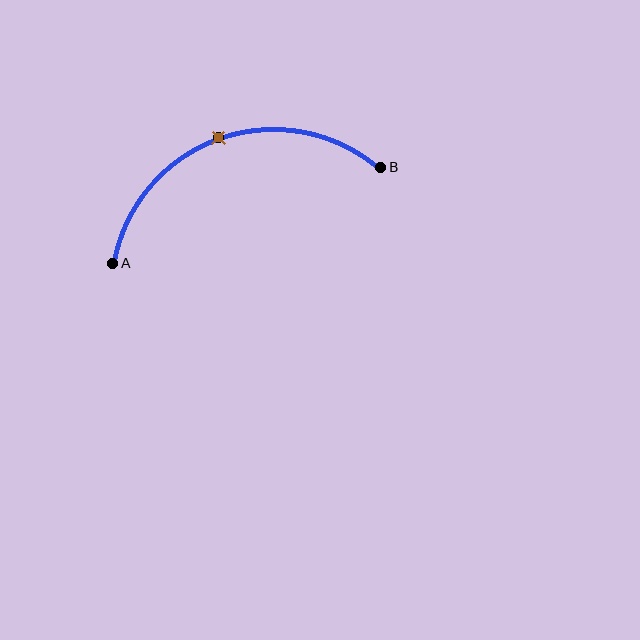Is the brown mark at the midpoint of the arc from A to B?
Yes. The brown mark lies on the arc at equal arc-length from both A and B — it is the arc midpoint.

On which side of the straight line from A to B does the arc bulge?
The arc bulges above the straight line connecting A and B.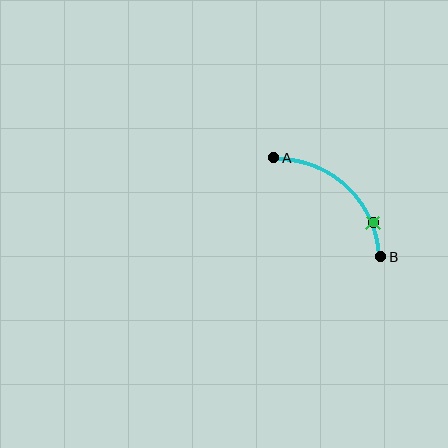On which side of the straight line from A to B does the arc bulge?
The arc bulges above and to the right of the straight line connecting A and B.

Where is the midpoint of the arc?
The arc midpoint is the point on the curve farthest from the straight line joining A and B. It sits above and to the right of that line.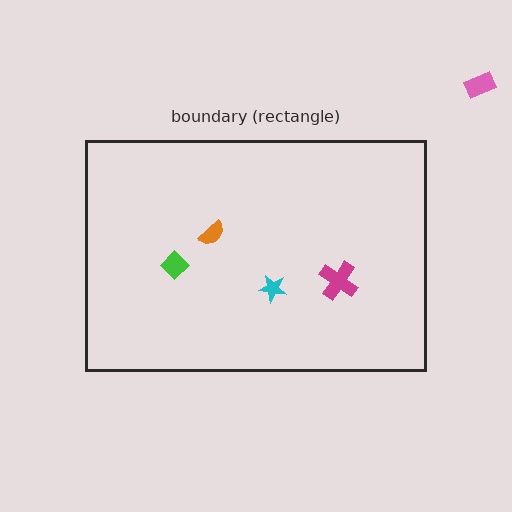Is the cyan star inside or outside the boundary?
Inside.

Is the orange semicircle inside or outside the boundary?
Inside.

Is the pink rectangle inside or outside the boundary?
Outside.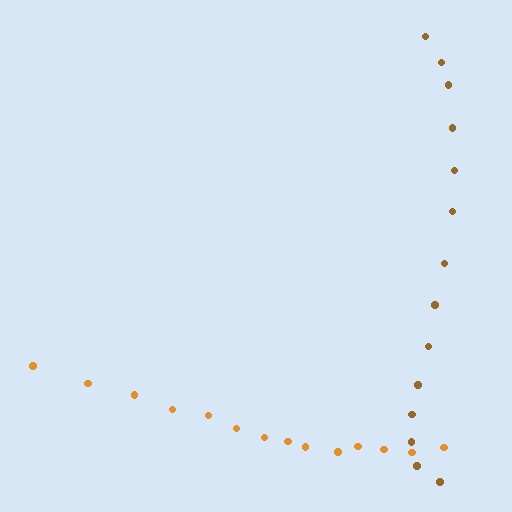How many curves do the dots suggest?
There are 2 distinct paths.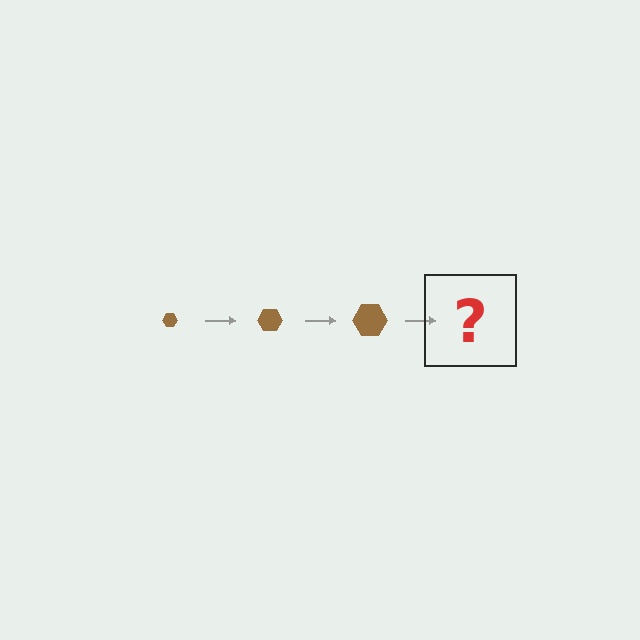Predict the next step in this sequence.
The next step is a brown hexagon, larger than the previous one.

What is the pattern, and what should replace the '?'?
The pattern is that the hexagon gets progressively larger each step. The '?' should be a brown hexagon, larger than the previous one.